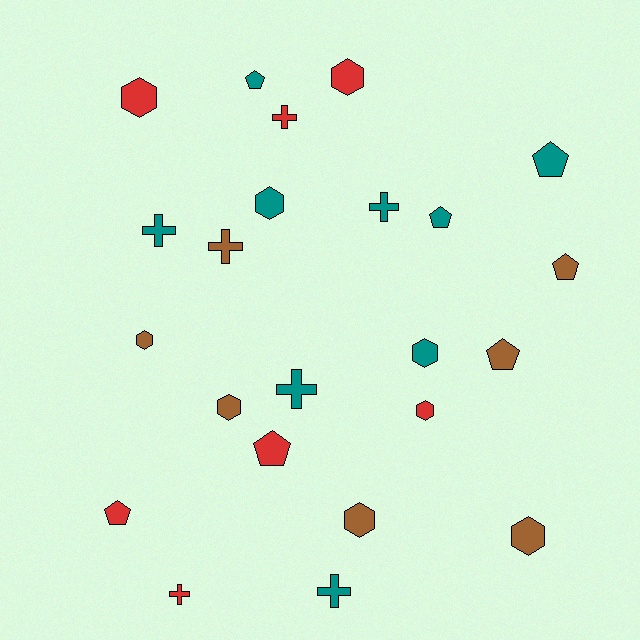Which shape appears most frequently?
Hexagon, with 9 objects.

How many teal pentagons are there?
There are 3 teal pentagons.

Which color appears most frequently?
Teal, with 9 objects.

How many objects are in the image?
There are 23 objects.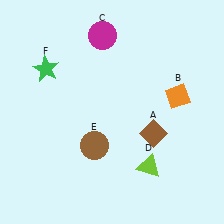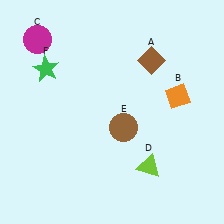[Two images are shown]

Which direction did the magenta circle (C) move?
The magenta circle (C) moved left.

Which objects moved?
The objects that moved are: the brown diamond (A), the magenta circle (C), the brown circle (E).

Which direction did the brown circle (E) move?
The brown circle (E) moved right.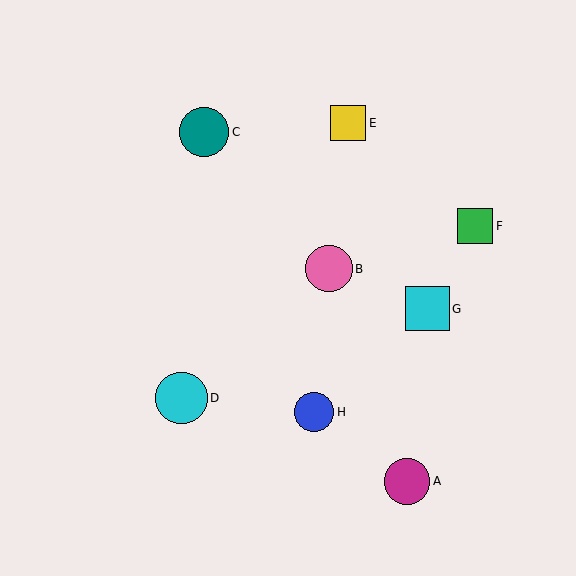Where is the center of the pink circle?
The center of the pink circle is at (329, 269).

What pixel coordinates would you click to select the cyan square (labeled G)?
Click at (427, 309) to select the cyan square G.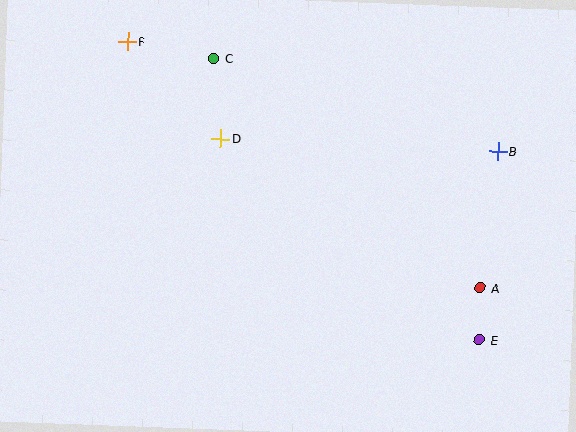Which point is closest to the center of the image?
Point D at (220, 139) is closest to the center.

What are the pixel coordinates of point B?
Point B is at (498, 152).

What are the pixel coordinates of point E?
Point E is at (479, 340).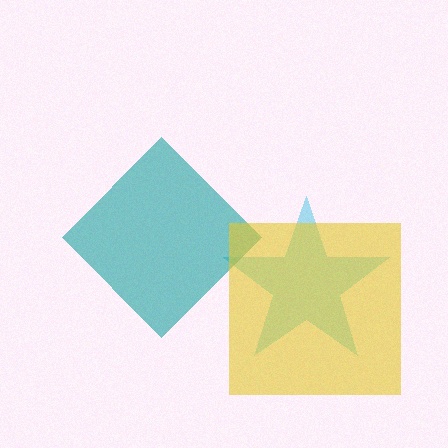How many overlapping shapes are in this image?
There are 3 overlapping shapes in the image.